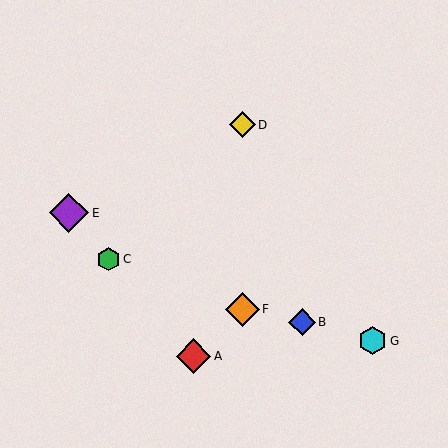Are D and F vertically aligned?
Yes, both are at x≈242.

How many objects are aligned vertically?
2 objects (D, F) are aligned vertically.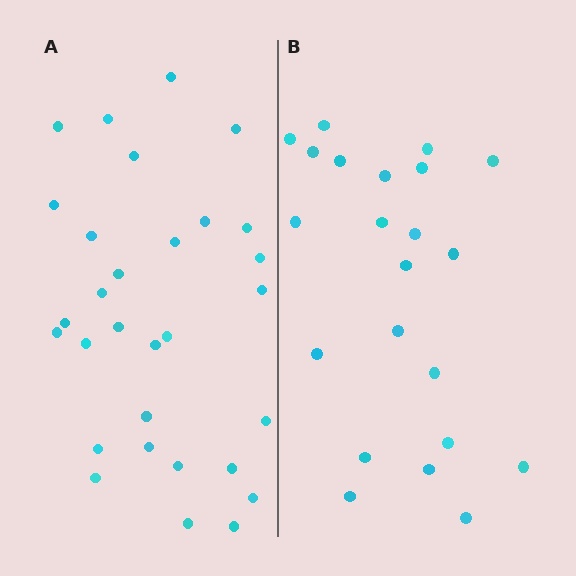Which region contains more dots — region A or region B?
Region A (the left region) has more dots.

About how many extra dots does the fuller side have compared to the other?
Region A has roughly 8 or so more dots than region B.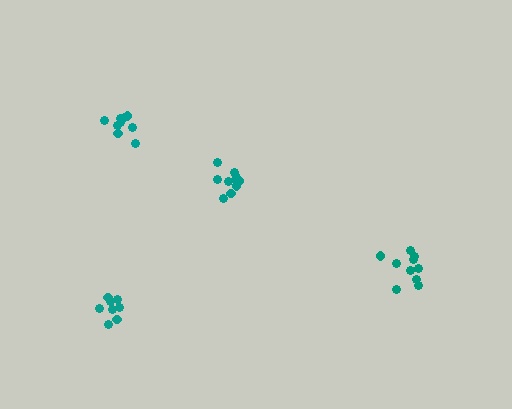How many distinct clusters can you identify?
There are 4 distinct clusters.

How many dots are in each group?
Group 1: 10 dots, Group 2: 8 dots, Group 3: 9 dots, Group 4: 10 dots (37 total).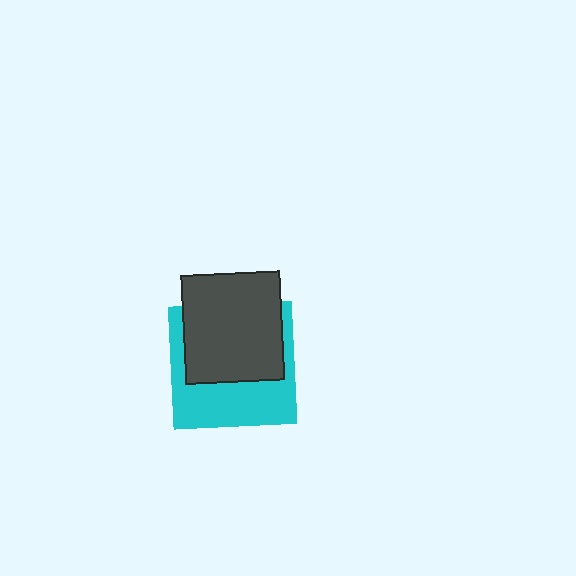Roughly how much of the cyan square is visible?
About half of it is visible (roughly 48%).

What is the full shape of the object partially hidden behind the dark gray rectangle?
The partially hidden object is a cyan square.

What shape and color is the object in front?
The object in front is a dark gray rectangle.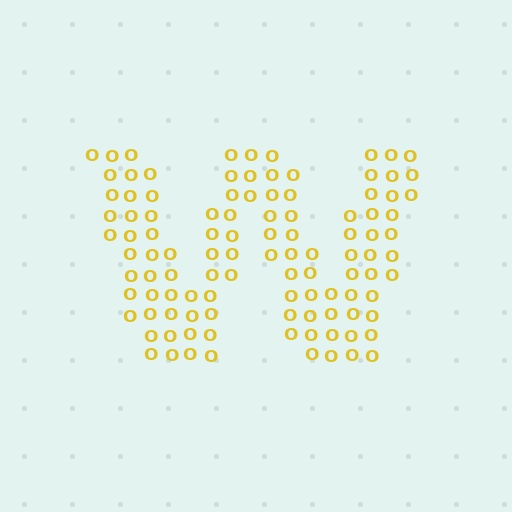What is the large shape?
The large shape is the letter W.